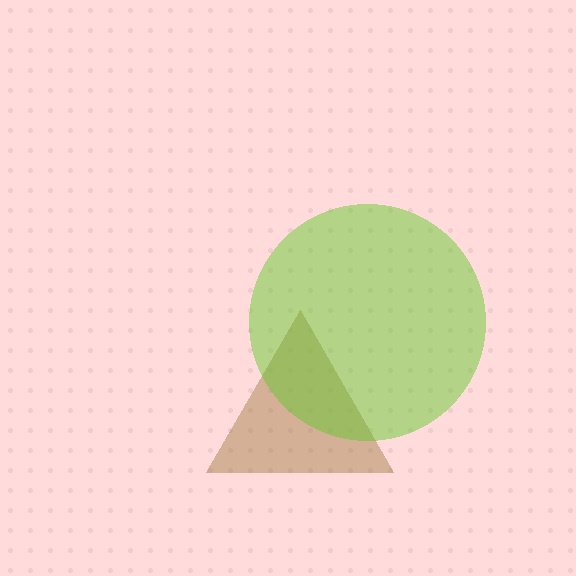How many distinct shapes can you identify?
There are 2 distinct shapes: a brown triangle, a lime circle.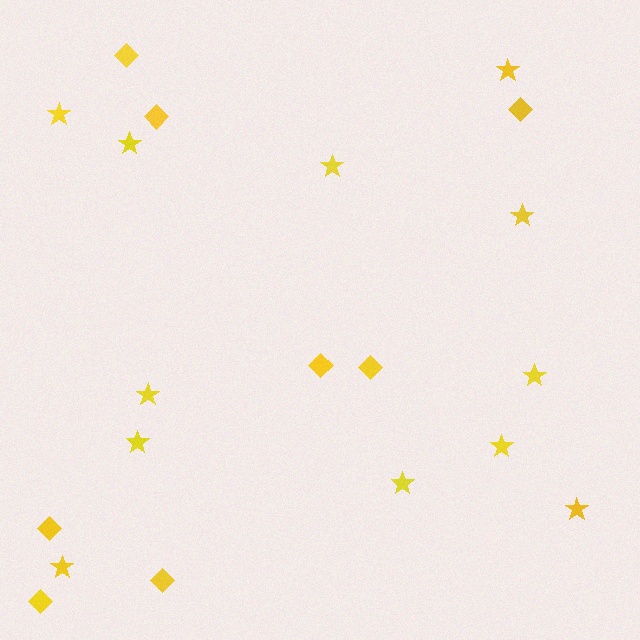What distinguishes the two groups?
There are 2 groups: one group of stars (12) and one group of diamonds (8).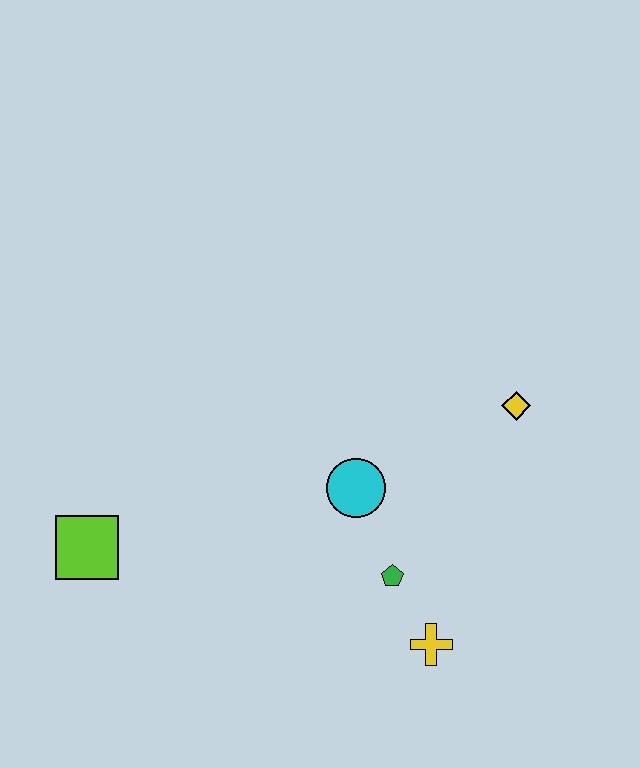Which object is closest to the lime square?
The cyan circle is closest to the lime square.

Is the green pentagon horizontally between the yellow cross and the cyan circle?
Yes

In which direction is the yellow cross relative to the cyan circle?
The yellow cross is below the cyan circle.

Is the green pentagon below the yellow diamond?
Yes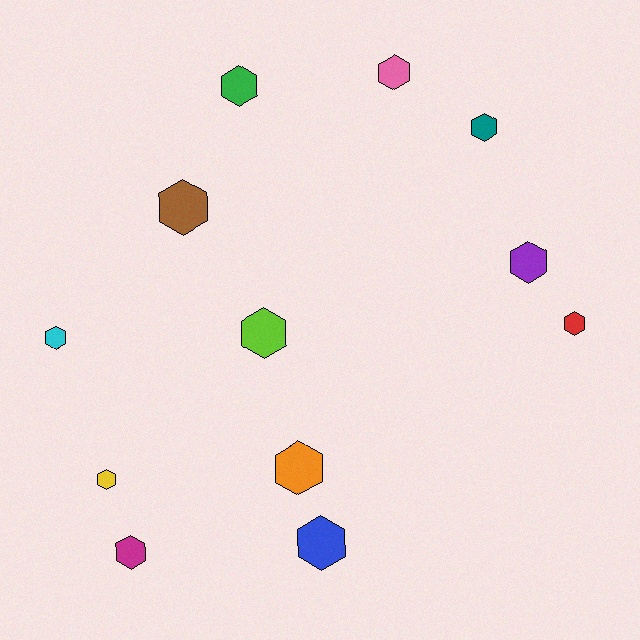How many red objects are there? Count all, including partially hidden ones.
There is 1 red object.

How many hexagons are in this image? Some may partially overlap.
There are 12 hexagons.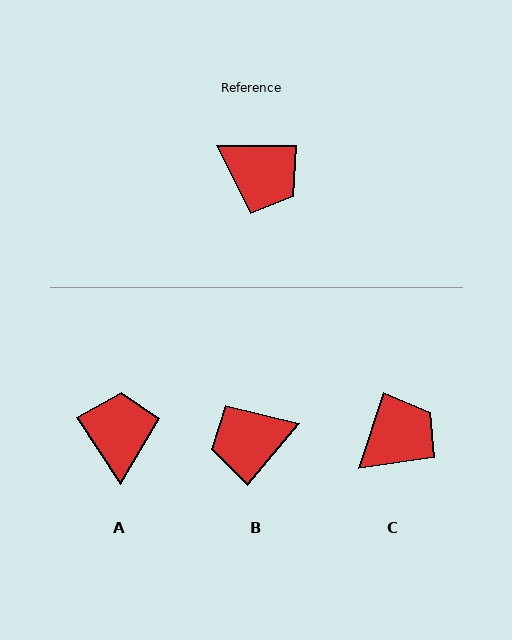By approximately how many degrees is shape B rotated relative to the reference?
Approximately 130 degrees clockwise.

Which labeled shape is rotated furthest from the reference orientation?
B, about 130 degrees away.